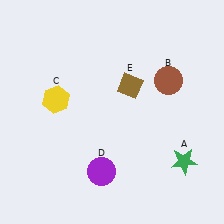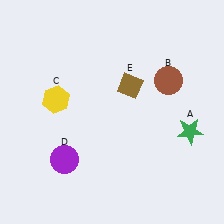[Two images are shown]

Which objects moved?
The objects that moved are: the green star (A), the purple circle (D).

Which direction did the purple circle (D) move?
The purple circle (D) moved left.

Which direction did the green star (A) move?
The green star (A) moved up.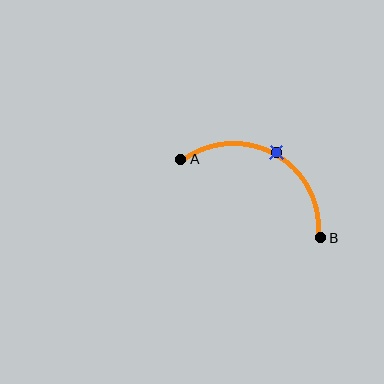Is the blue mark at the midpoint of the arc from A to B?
Yes. The blue mark lies on the arc at equal arc-length from both A and B — it is the arc midpoint.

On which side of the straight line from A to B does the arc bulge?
The arc bulges above the straight line connecting A and B.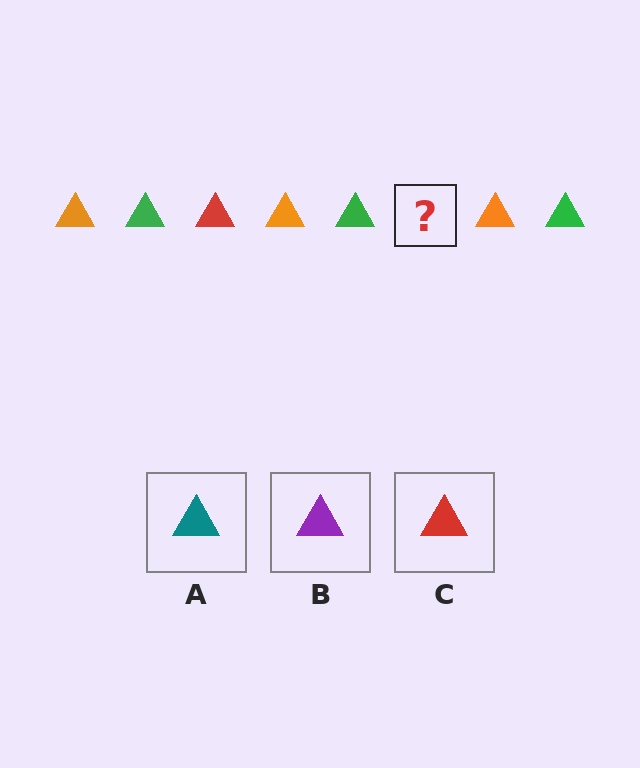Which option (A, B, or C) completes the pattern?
C.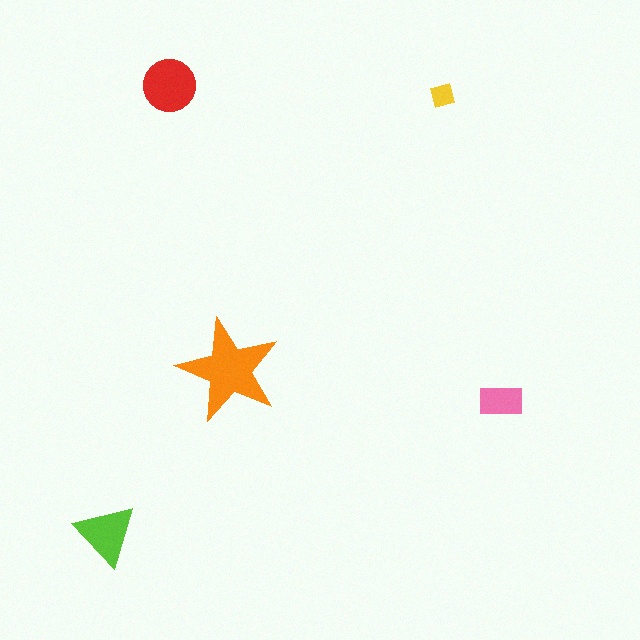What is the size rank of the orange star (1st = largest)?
1st.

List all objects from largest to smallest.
The orange star, the red circle, the lime triangle, the pink rectangle, the yellow diamond.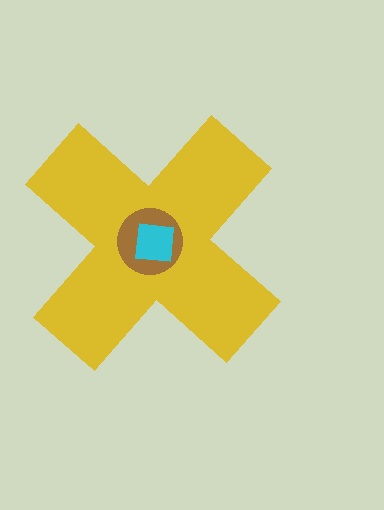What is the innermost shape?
The cyan square.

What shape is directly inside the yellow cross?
The brown circle.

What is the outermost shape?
The yellow cross.